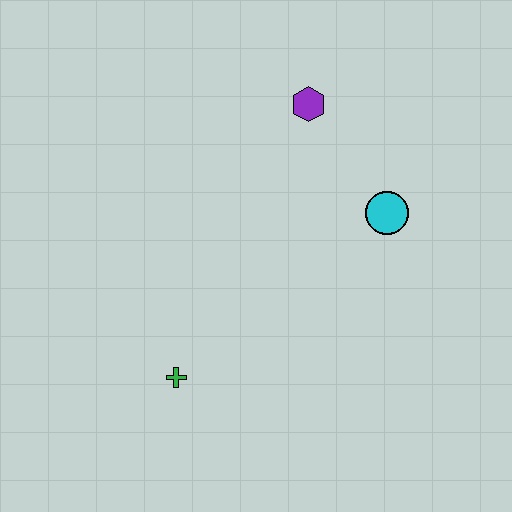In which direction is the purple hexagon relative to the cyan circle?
The purple hexagon is above the cyan circle.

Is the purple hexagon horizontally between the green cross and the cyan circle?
Yes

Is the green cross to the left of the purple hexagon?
Yes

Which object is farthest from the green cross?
The purple hexagon is farthest from the green cross.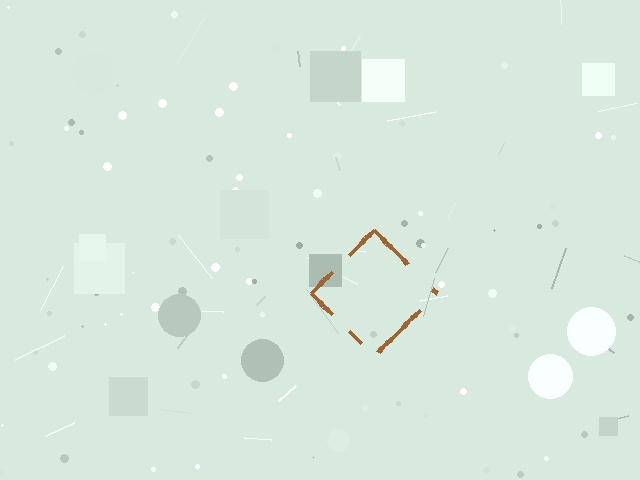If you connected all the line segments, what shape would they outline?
They would outline a diamond.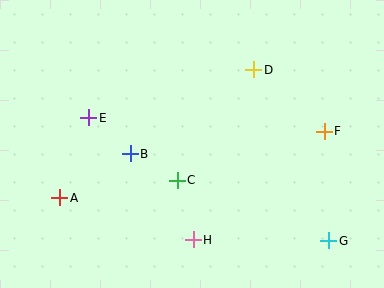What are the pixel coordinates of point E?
Point E is at (89, 118).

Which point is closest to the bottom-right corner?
Point G is closest to the bottom-right corner.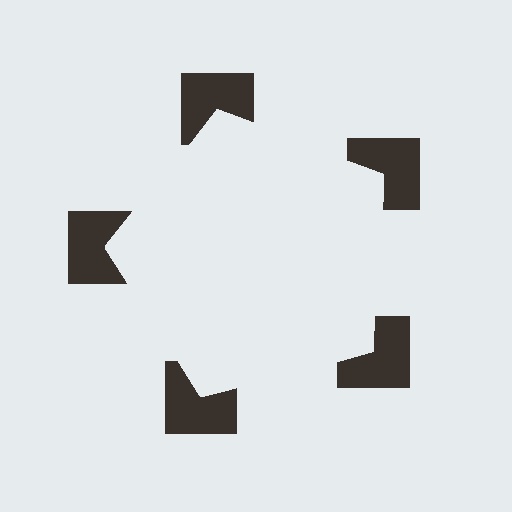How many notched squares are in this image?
There are 5 — one at each vertex of the illusory pentagon.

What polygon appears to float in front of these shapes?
An illusory pentagon — its edges are inferred from the aligned wedge cuts in the notched squares, not physically drawn.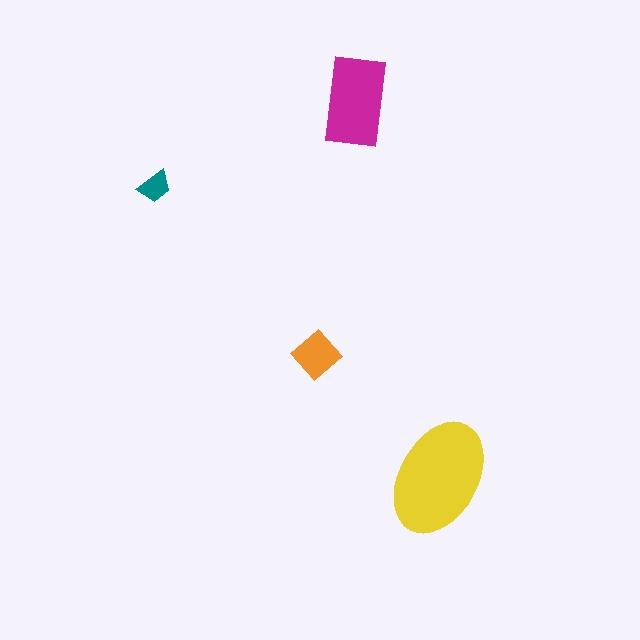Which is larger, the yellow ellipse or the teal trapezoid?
The yellow ellipse.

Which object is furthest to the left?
The teal trapezoid is leftmost.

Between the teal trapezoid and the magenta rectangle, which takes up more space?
The magenta rectangle.